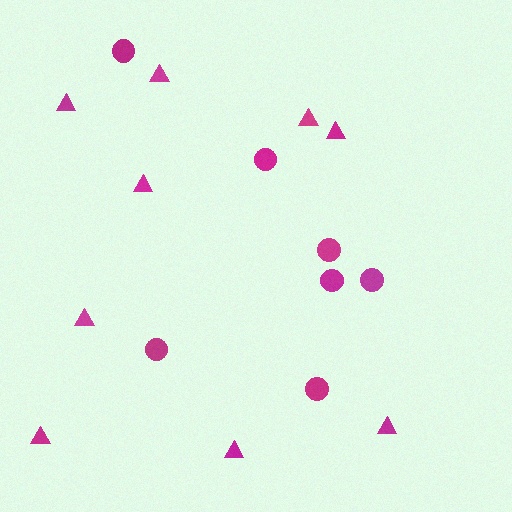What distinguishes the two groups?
There are 2 groups: one group of triangles (9) and one group of circles (7).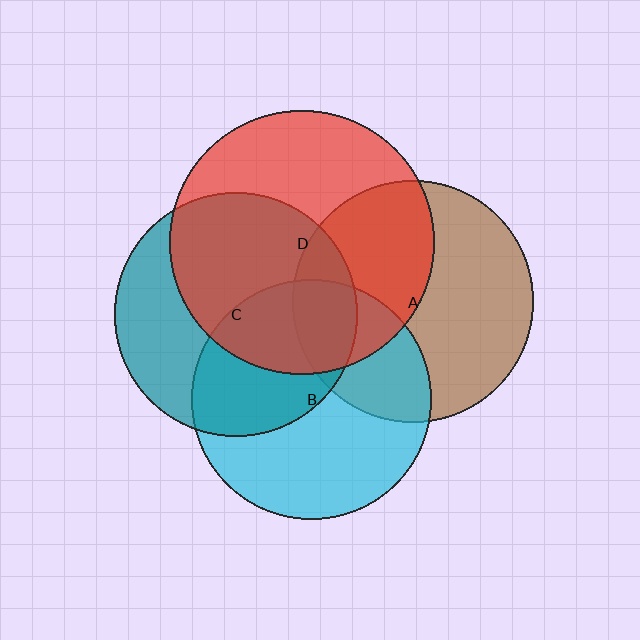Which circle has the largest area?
Circle D (red).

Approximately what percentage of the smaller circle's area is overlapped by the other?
Approximately 15%.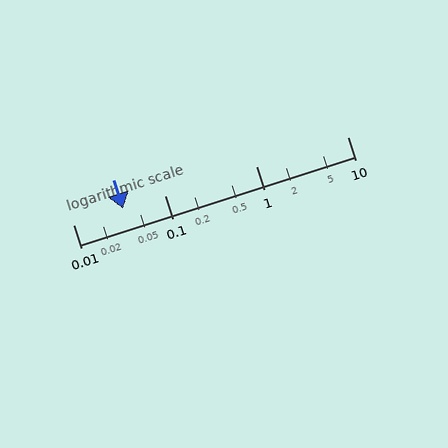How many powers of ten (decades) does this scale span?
The scale spans 3 decades, from 0.01 to 10.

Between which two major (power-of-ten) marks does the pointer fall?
The pointer is between 0.01 and 0.1.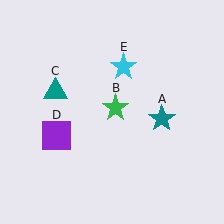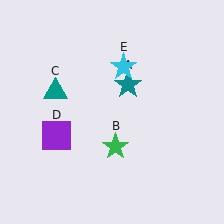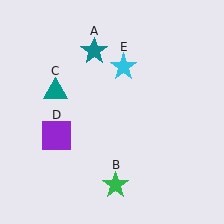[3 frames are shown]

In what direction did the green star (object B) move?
The green star (object B) moved down.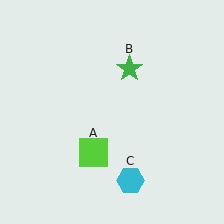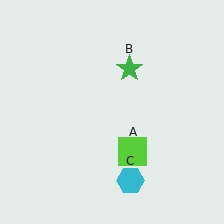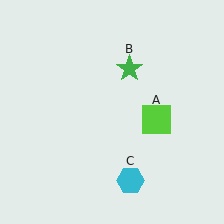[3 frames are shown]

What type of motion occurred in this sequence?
The lime square (object A) rotated counterclockwise around the center of the scene.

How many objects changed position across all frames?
1 object changed position: lime square (object A).